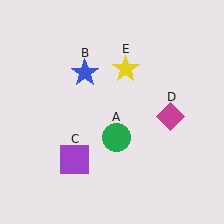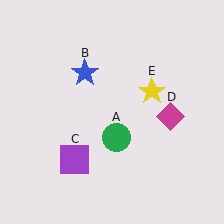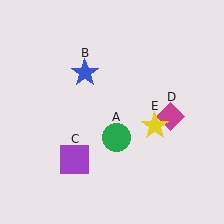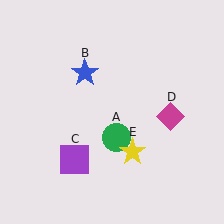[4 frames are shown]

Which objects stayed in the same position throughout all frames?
Green circle (object A) and blue star (object B) and purple square (object C) and magenta diamond (object D) remained stationary.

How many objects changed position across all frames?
1 object changed position: yellow star (object E).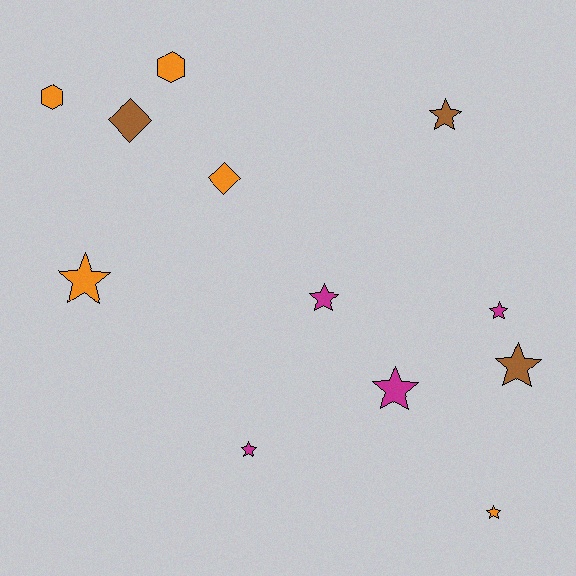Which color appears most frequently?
Orange, with 5 objects.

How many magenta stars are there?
There are 4 magenta stars.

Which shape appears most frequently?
Star, with 8 objects.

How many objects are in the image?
There are 12 objects.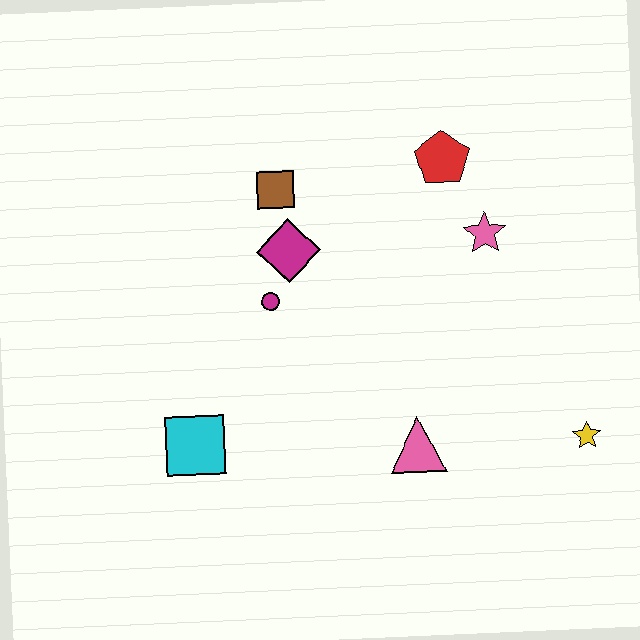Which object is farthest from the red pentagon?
The cyan square is farthest from the red pentagon.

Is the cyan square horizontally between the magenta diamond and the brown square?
No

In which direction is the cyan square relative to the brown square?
The cyan square is below the brown square.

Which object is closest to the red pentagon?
The pink star is closest to the red pentagon.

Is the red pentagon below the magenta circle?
No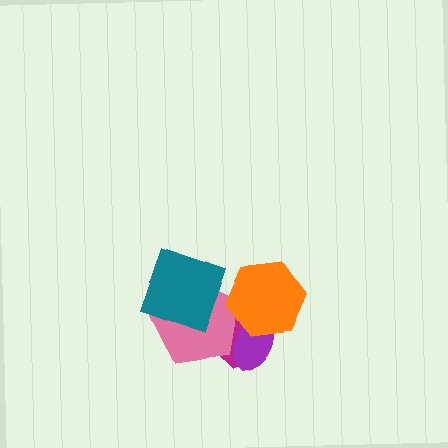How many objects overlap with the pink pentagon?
4 objects overlap with the pink pentagon.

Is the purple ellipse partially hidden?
Yes, it is partially covered by another shape.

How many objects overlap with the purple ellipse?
3 objects overlap with the purple ellipse.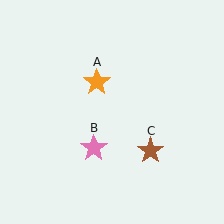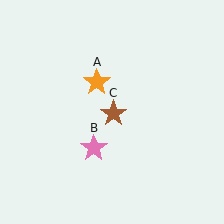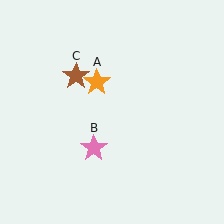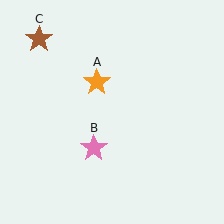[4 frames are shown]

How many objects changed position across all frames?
1 object changed position: brown star (object C).